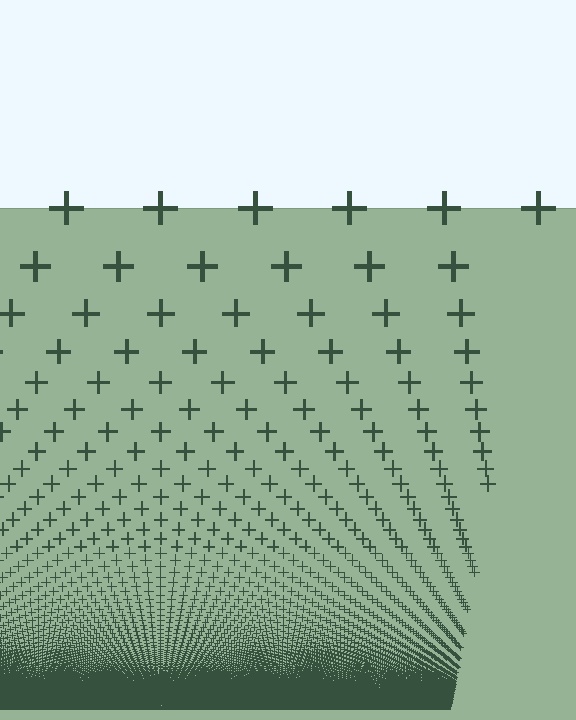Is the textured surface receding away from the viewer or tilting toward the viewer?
The surface appears to tilt toward the viewer. Texture elements get larger and sparser toward the top.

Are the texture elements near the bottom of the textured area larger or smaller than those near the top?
Smaller. The gradient is inverted — elements near the bottom are smaller and denser.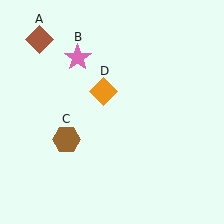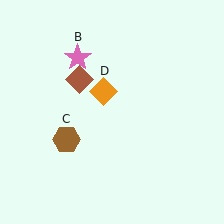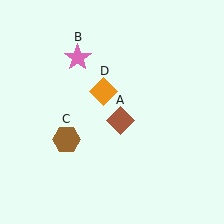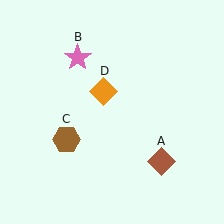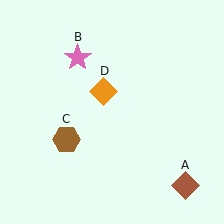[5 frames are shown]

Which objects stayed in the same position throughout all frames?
Pink star (object B) and brown hexagon (object C) and orange diamond (object D) remained stationary.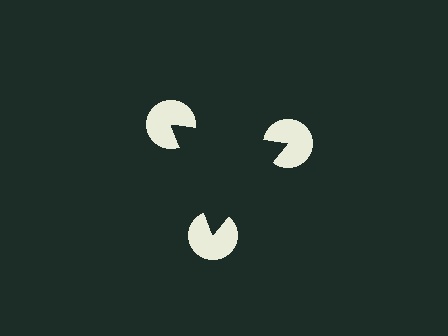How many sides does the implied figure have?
3 sides.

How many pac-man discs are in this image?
There are 3 — one at each vertex of the illusory triangle.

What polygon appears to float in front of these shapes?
An illusory triangle — its edges are inferred from the aligned wedge cuts in the pac-man discs, not physically drawn.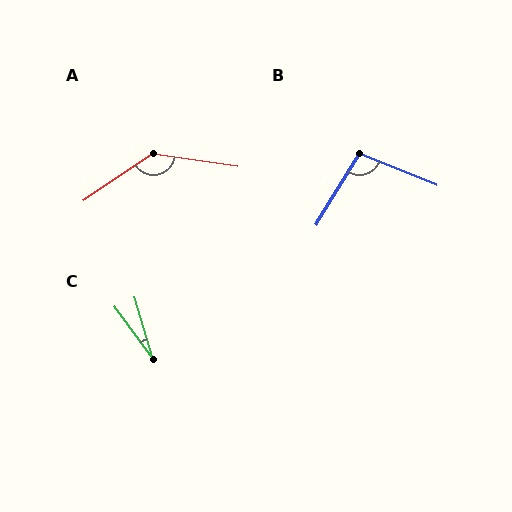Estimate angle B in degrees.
Approximately 99 degrees.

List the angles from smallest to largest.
C (19°), B (99°), A (138°).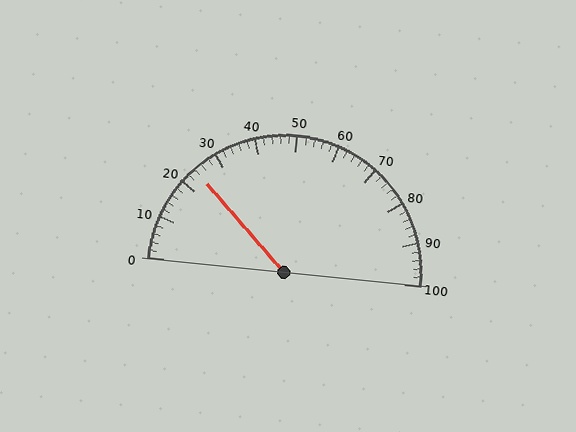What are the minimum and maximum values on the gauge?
The gauge ranges from 0 to 100.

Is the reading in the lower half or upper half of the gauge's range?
The reading is in the lower half of the range (0 to 100).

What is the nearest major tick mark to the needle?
The nearest major tick mark is 20.